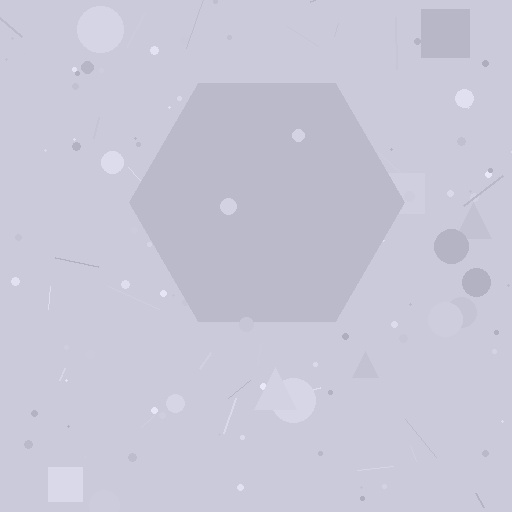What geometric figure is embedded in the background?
A hexagon is embedded in the background.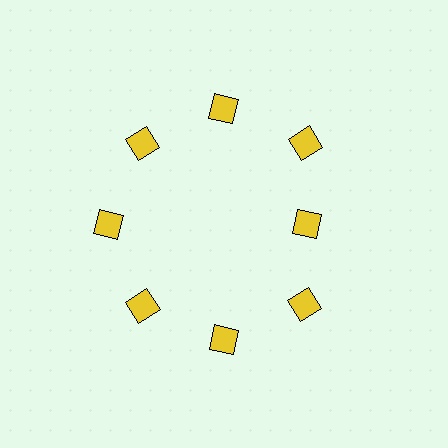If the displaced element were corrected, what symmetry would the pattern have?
It would have 8-fold rotational symmetry — the pattern would map onto itself every 45 degrees.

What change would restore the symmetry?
The symmetry would be restored by moving it outward, back onto the ring so that all 8 squares sit at equal angles and equal distance from the center.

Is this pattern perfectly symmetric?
No. The 8 yellow squares are arranged in a ring, but one element near the 3 o'clock position is pulled inward toward the center, breaking the 8-fold rotational symmetry.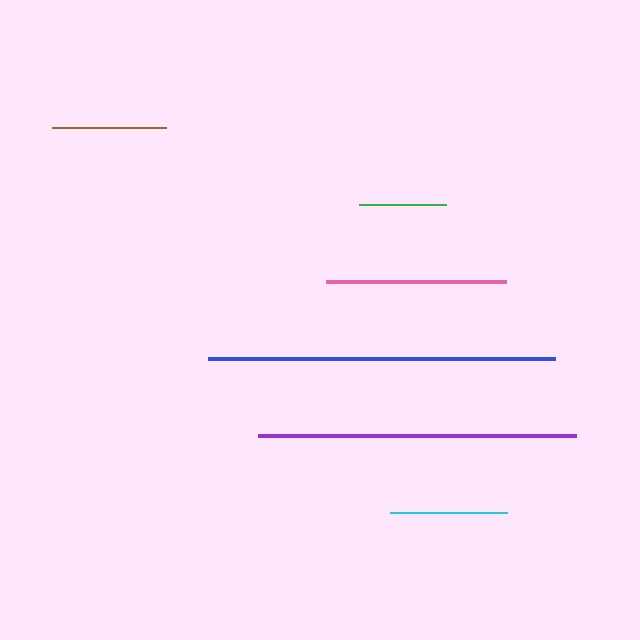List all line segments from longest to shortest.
From longest to shortest: blue, purple, pink, cyan, brown, green.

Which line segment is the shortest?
The green line is the shortest at approximately 88 pixels.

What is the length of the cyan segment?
The cyan segment is approximately 118 pixels long.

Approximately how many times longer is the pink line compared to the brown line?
The pink line is approximately 1.6 times the length of the brown line.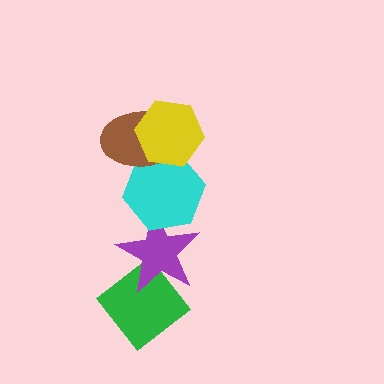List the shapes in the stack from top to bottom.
From top to bottom: the yellow hexagon, the brown ellipse, the cyan hexagon, the purple star, the green diamond.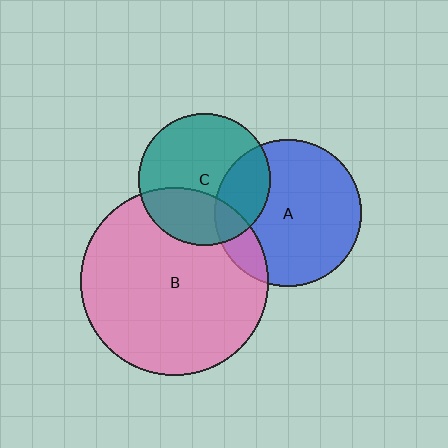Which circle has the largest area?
Circle B (pink).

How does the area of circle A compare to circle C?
Approximately 1.3 times.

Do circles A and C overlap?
Yes.